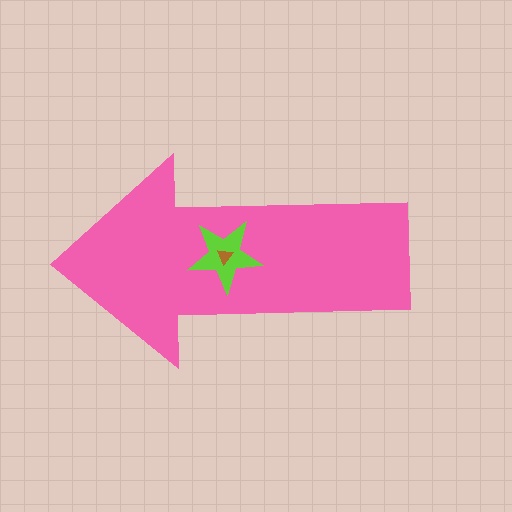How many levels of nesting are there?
3.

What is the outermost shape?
The pink arrow.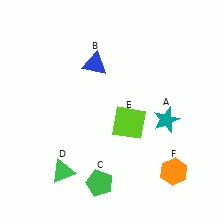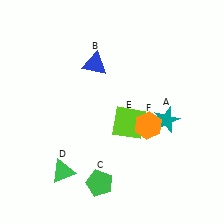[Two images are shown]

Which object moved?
The orange hexagon (F) moved up.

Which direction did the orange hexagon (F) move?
The orange hexagon (F) moved up.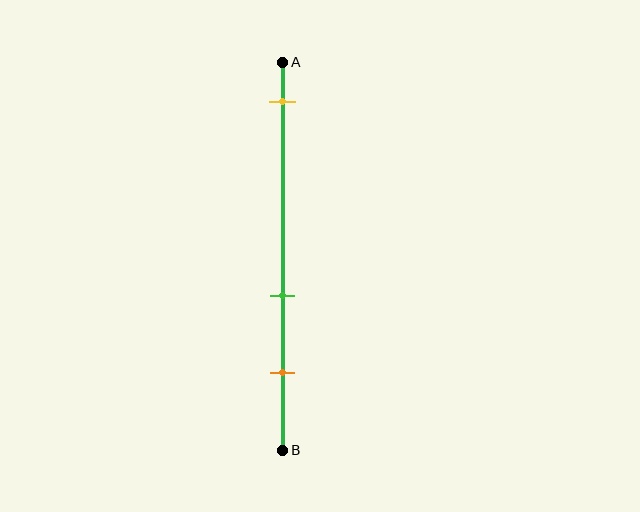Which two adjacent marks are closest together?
The green and orange marks are the closest adjacent pair.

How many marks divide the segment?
There are 3 marks dividing the segment.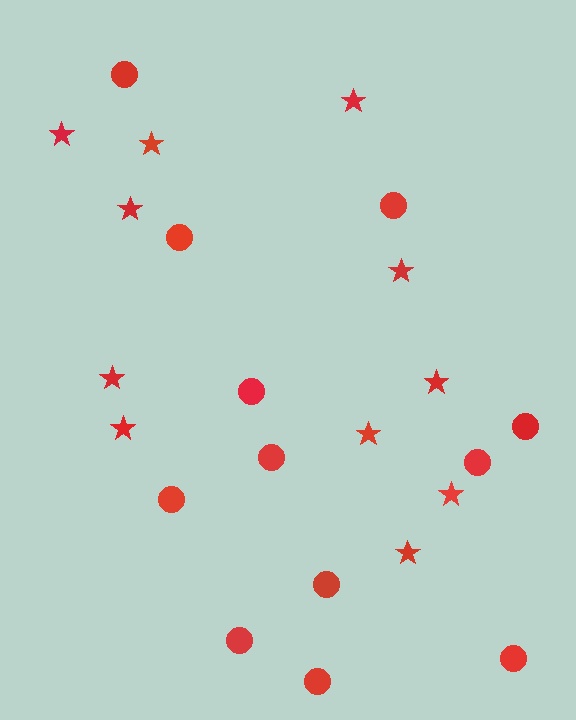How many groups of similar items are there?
There are 2 groups: one group of stars (11) and one group of circles (12).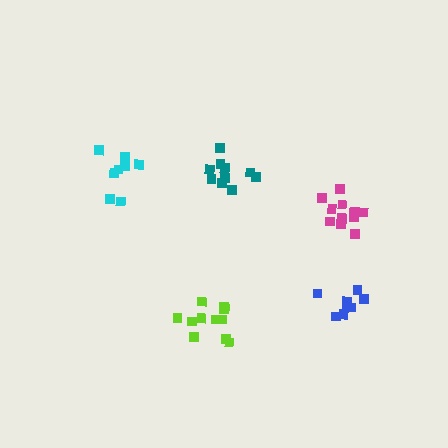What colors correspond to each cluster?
The clusters are colored: magenta, teal, blue, lime, cyan.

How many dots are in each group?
Group 1: 11 dots, Group 2: 10 dots, Group 3: 8 dots, Group 4: 11 dots, Group 5: 8 dots (48 total).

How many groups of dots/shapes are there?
There are 5 groups.